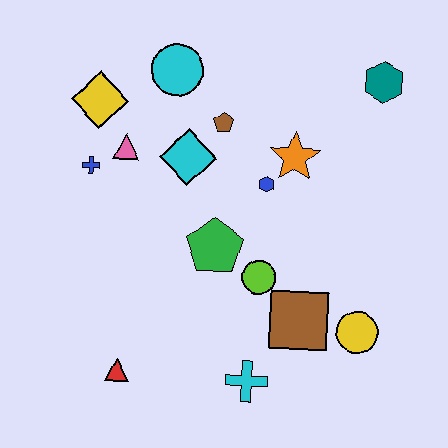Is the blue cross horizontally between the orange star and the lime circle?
No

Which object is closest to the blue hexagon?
The orange star is closest to the blue hexagon.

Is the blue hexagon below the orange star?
Yes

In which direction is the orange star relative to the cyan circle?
The orange star is to the right of the cyan circle.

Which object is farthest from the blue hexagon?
The red triangle is farthest from the blue hexagon.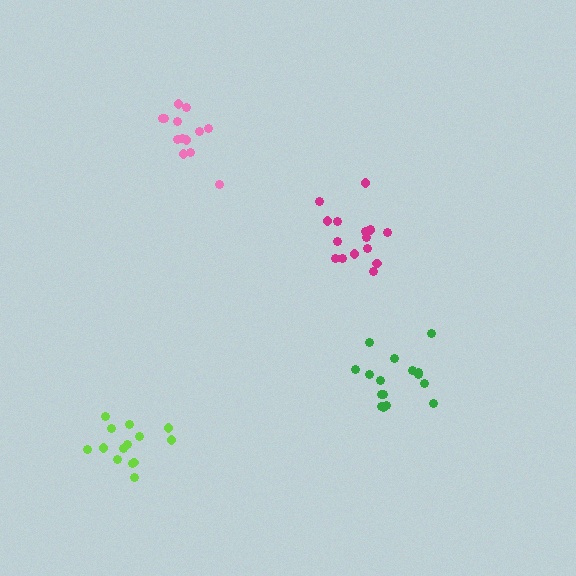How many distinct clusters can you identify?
There are 4 distinct clusters.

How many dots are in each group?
Group 1: 16 dots, Group 2: 16 dots, Group 3: 13 dots, Group 4: 14 dots (59 total).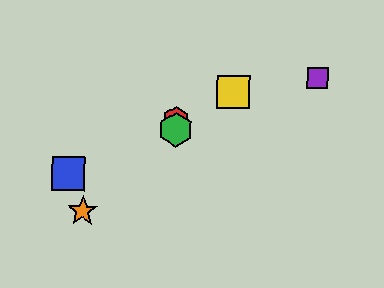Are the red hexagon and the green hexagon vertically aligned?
Yes, both are at x≈176.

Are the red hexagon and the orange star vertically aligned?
No, the red hexagon is at x≈176 and the orange star is at x≈83.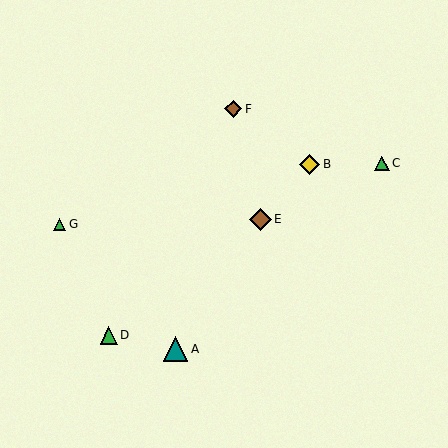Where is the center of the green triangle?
The center of the green triangle is at (60, 224).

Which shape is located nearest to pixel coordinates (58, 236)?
The green triangle (labeled G) at (60, 224) is nearest to that location.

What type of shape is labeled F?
Shape F is a brown diamond.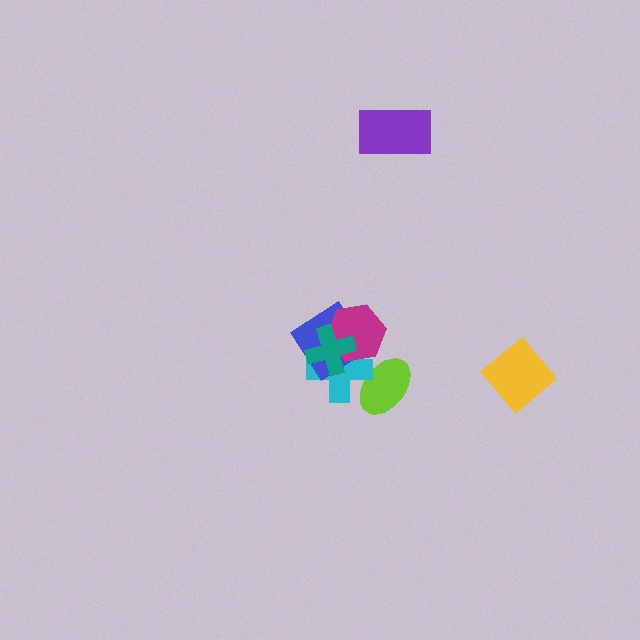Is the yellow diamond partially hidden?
No, no other shape covers it.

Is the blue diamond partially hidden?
Yes, it is partially covered by another shape.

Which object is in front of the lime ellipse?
The cyan cross is in front of the lime ellipse.